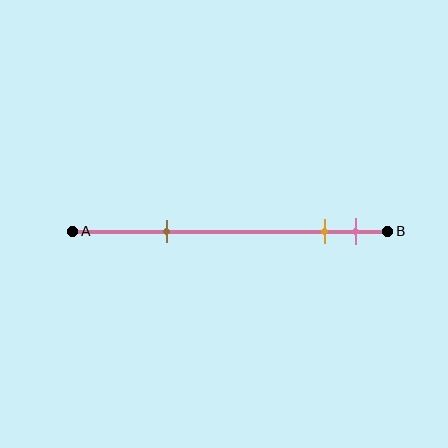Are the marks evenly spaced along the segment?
No, the marks are not evenly spaced.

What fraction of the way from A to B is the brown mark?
The brown mark is approximately 30% (0.3) of the way from A to B.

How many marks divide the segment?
There are 3 marks dividing the segment.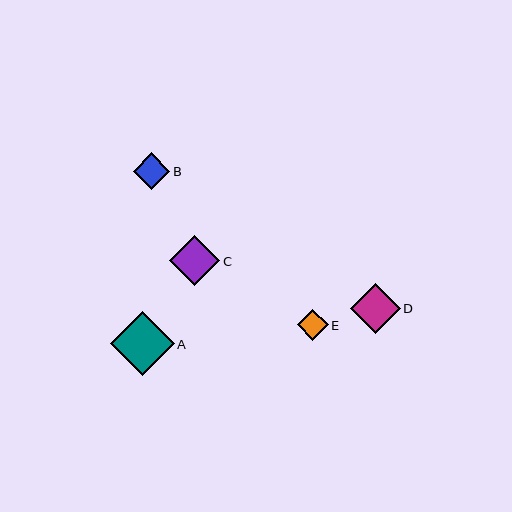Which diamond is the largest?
Diamond A is the largest with a size of approximately 64 pixels.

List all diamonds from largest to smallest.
From largest to smallest: A, C, D, B, E.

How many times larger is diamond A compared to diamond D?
Diamond A is approximately 1.3 times the size of diamond D.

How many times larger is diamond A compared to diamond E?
Diamond A is approximately 2.1 times the size of diamond E.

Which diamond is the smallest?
Diamond E is the smallest with a size of approximately 30 pixels.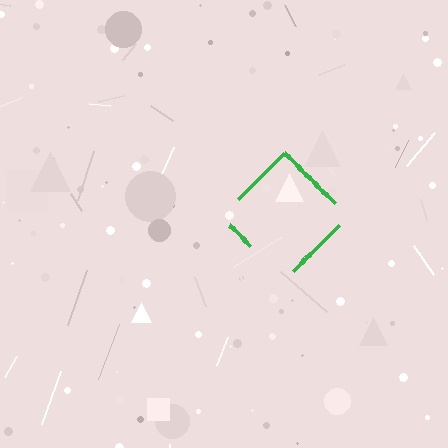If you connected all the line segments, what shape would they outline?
They would outline a diamond.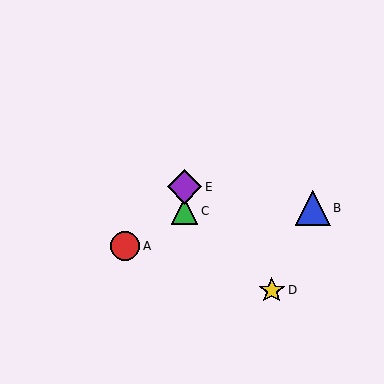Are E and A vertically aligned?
No, E is at x≈185 and A is at x≈125.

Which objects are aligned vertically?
Objects C, E are aligned vertically.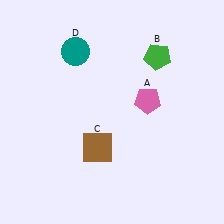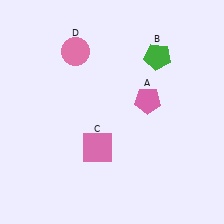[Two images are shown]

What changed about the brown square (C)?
In Image 1, C is brown. In Image 2, it changed to pink.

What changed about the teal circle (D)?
In Image 1, D is teal. In Image 2, it changed to pink.